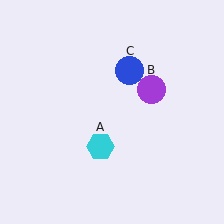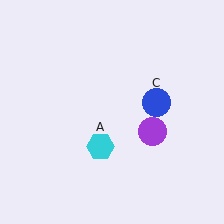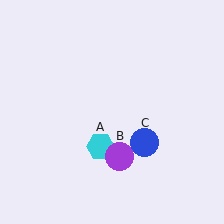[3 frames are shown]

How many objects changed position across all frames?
2 objects changed position: purple circle (object B), blue circle (object C).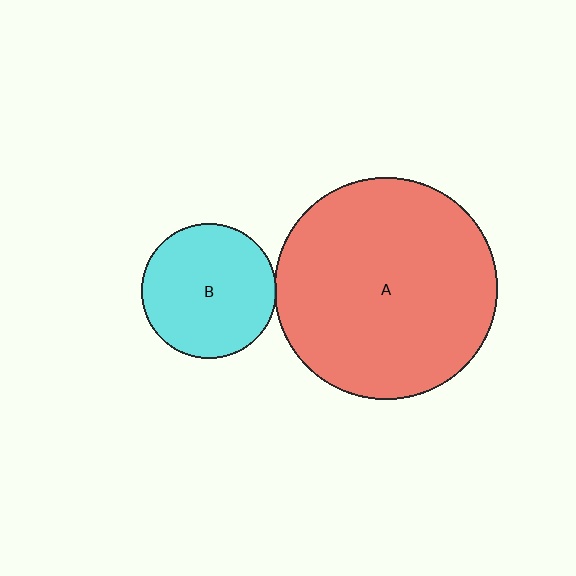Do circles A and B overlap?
Yes.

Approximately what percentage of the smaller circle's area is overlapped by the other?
Approximately 5%.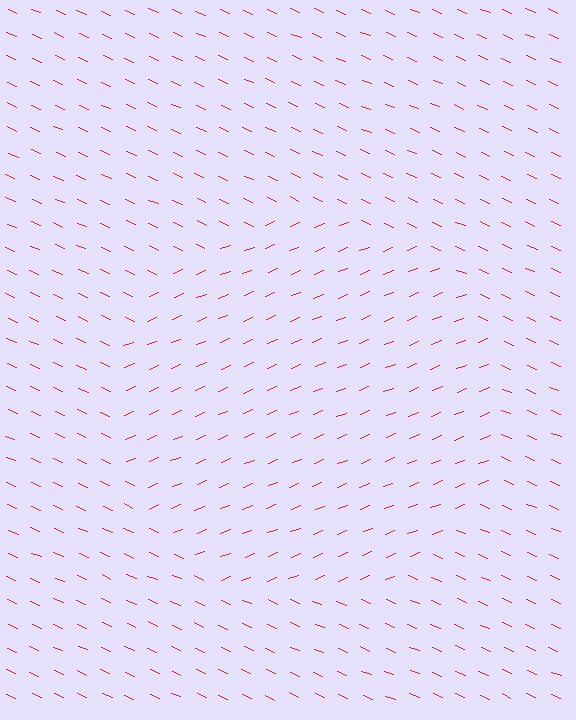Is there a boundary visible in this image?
Yes, there is a texture boundary formed by a change in line orientation.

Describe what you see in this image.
The image is filled with small red line segments. A circle region in the image has lines oriented differently from the surrounding lines, creating a visible texture boundary.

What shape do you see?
I see a circle.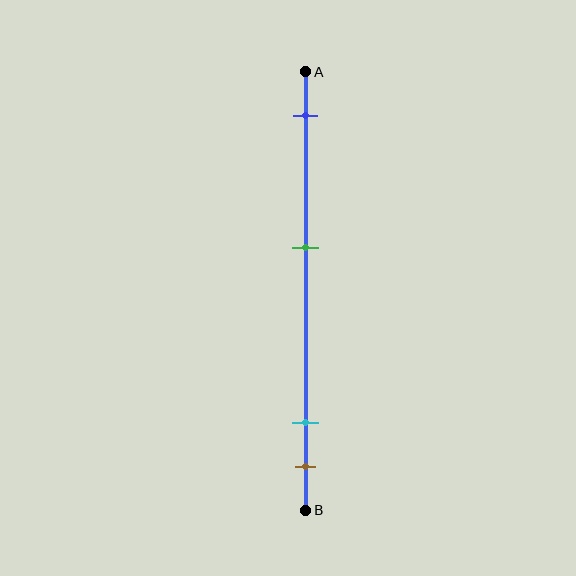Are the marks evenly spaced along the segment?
No, the marks are not evenly spaced.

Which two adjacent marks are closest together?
The cyan and brown marks are the closest adjacent pair.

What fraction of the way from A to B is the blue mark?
The blue mark is approximately 10% (0.1) of the way from A to B.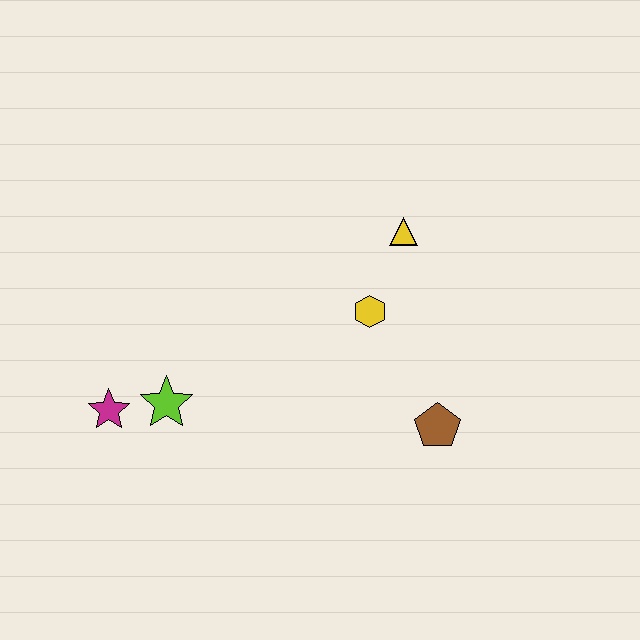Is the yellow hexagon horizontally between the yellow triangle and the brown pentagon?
No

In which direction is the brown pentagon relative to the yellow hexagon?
The brown pentagon is below the yellow hexagon.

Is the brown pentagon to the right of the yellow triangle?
Yes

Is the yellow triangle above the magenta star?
Yes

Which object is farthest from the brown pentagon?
The magenta star is farthest from the brown pentagon.